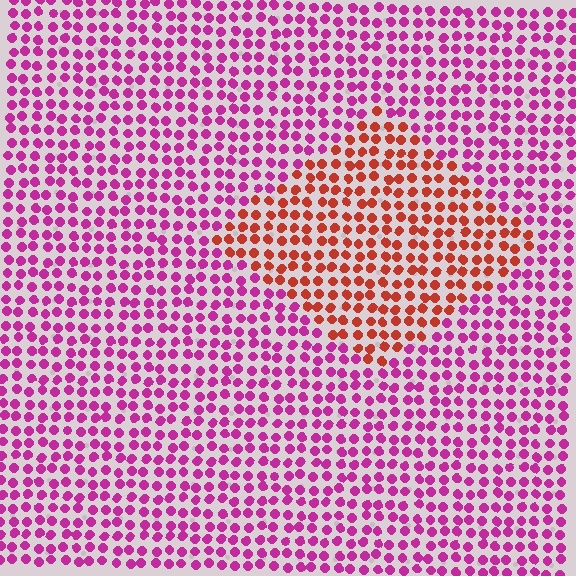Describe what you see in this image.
The image is filled with small magenta elements in a uniform arrangement. A diamond-shaped region is visible where the elements are tinted to a slightly different hue, forming a subtle color boundary.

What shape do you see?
I see a diamond.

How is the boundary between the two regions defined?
The boundary is defined purely by a slight shift in hue (about 51 degrees). Spacing, size, and orientation are identical on both sides.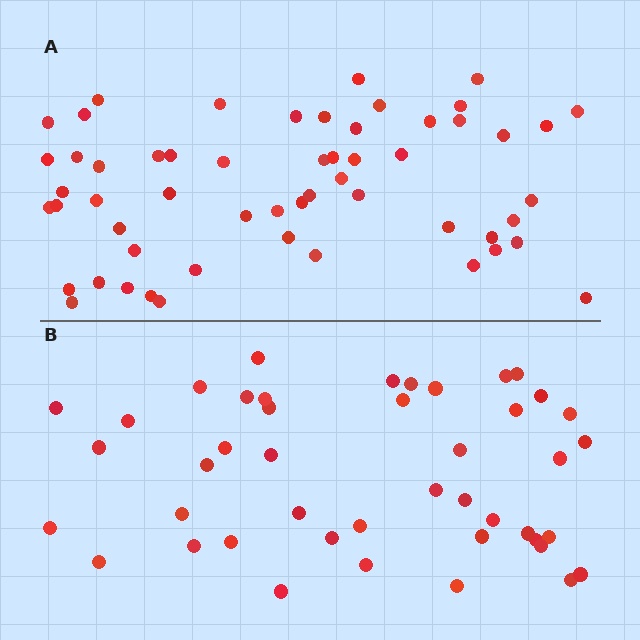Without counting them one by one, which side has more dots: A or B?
Region A (the top region) has more dots.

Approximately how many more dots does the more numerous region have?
Region A has roughly 12 or so more dots than region B.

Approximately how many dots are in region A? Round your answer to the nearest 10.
About 60 dots. (The exact count is 56, which rounds to 60.)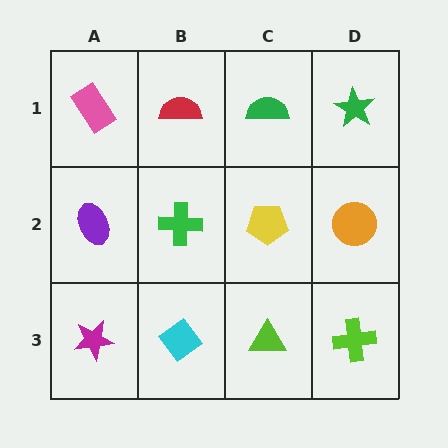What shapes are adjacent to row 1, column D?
An orange circle (row 2, column D), a green semicircle (row 1, column C).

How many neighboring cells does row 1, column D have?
2.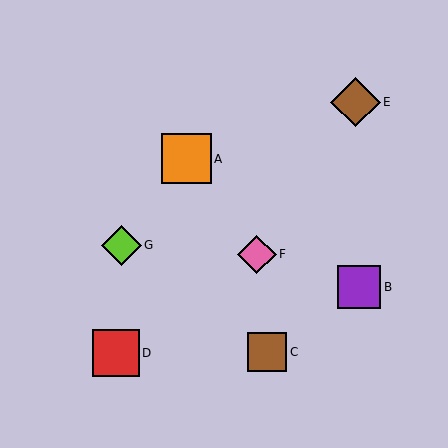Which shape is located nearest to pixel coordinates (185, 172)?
The orange square (labeled A) at (186, 159) is nearest to that location.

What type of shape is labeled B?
Shape B is a purple square.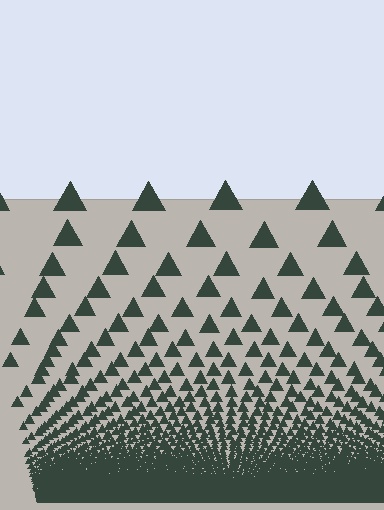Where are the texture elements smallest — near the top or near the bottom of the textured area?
Near the bottom.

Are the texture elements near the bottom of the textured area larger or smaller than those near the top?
Smaller. The gradient is inverted — elements near the bottom are smaller and denser.